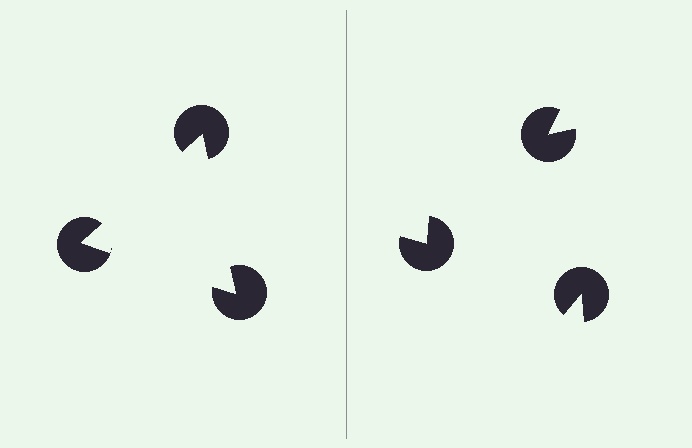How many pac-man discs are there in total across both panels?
6 — 3 on each side.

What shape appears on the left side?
An illusory triangle.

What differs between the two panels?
The pac-man discs are positioned identically on both sides; only the wedge orientations differ. On the left they align to a triangle; on the right they are misaligned.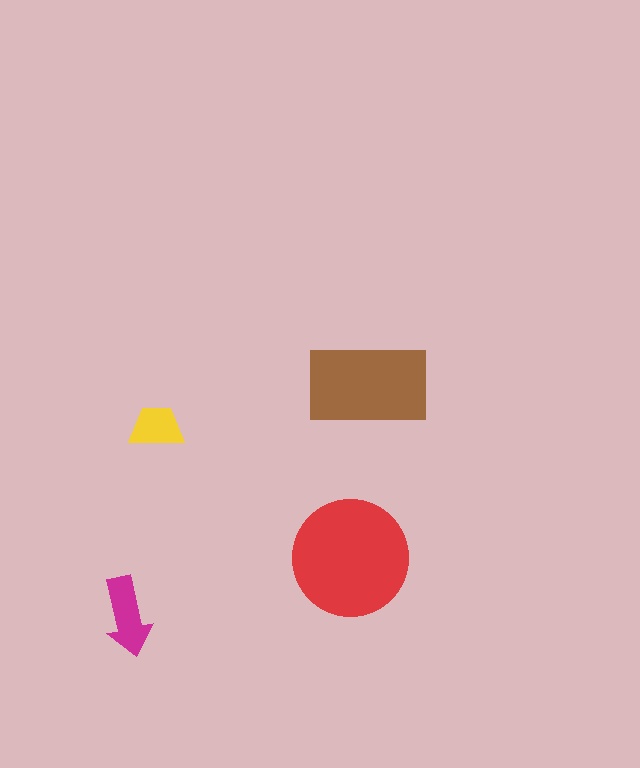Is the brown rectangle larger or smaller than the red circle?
Smaller.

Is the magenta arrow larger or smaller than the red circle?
Smaller.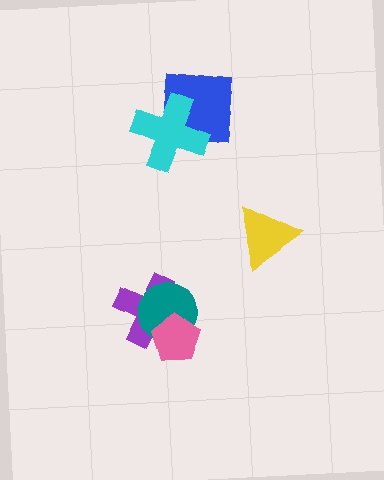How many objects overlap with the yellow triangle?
0 objects overlap with the yellow triangle.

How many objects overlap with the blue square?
1 object overlaps with the blue square.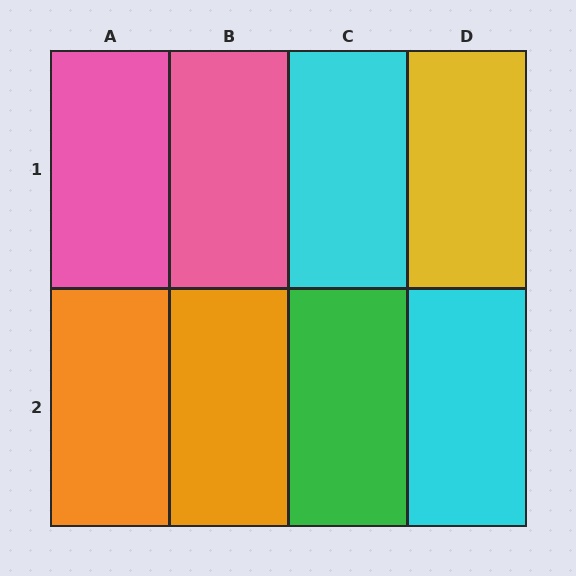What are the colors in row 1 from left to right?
Pink, pink, cyan, yellow.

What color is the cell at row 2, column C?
Green.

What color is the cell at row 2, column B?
Orange.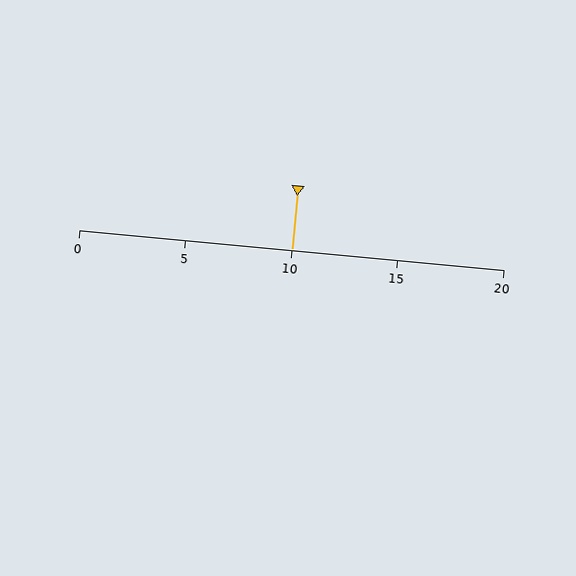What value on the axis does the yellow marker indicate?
The marker indicates approximately 10.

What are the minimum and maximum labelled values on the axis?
The axis runs from 0 to 20.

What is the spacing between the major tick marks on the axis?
The major ticks are spaced 5 apart.